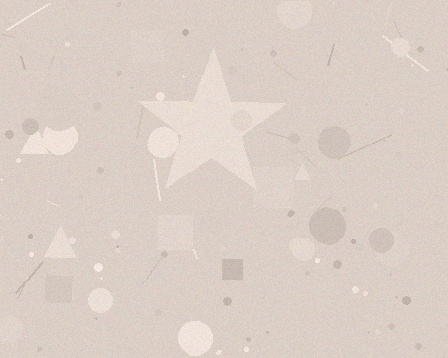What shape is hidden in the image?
A star is hidden in the image.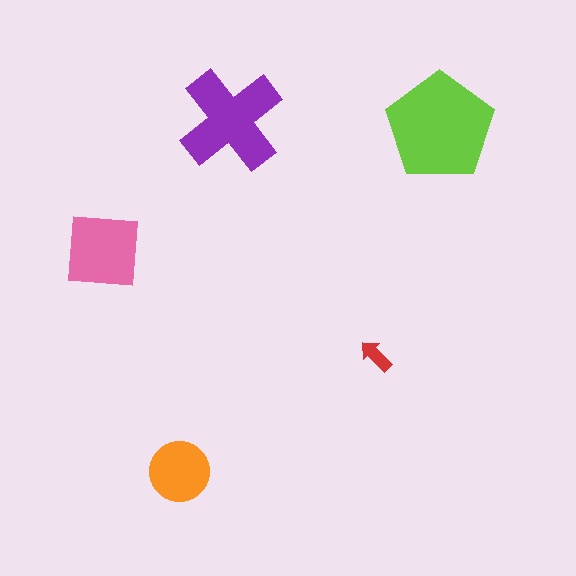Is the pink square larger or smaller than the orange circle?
Larger.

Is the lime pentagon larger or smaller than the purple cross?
Larger.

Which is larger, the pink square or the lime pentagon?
The lime pentagon.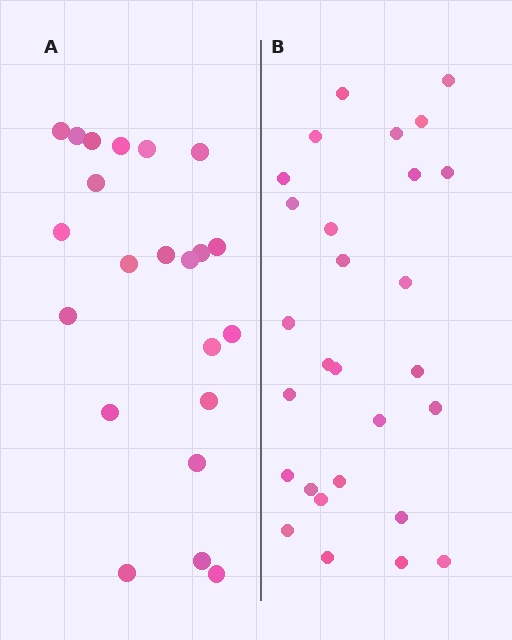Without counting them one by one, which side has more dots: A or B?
Region B (the right region) has more dots.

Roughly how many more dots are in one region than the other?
Region B has about 6 more dots than region A.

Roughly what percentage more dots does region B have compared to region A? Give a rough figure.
About 25% more.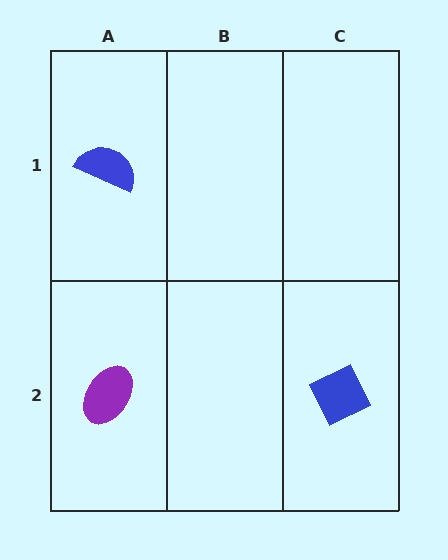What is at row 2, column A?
A purple ellipse.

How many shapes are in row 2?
2 shapes.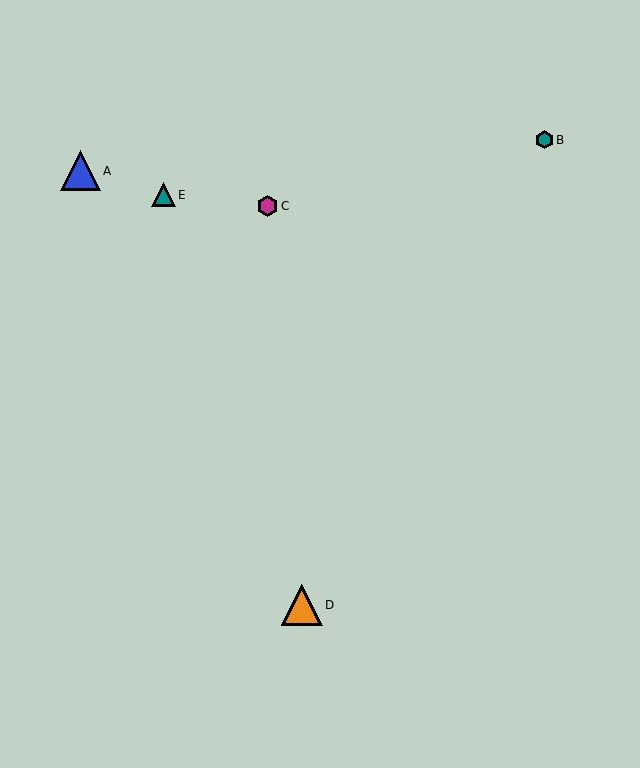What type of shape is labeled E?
Shape E is a teal triangle.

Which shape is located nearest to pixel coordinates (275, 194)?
The magenta hexagon (labeled C) at (267, 206) is nearest to that location.